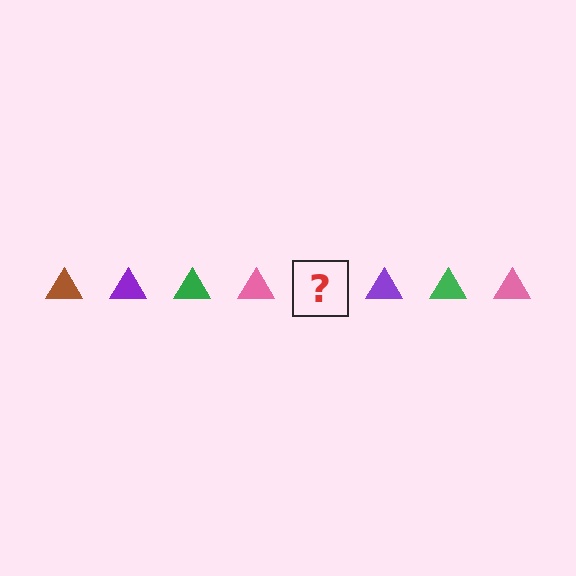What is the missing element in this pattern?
The missing element is a brown triangle.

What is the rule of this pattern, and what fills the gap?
The rule is that the pattern cycles through brown, purple, green, pink triangles. The gap should be filled with a brown triangle.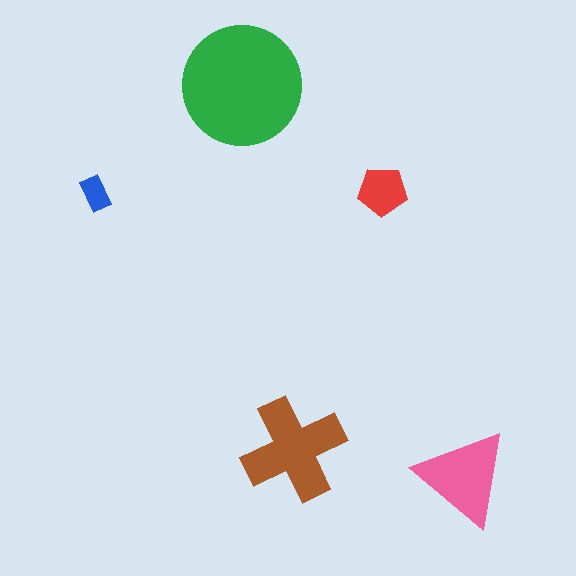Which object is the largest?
The green circle.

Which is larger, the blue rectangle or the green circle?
The green circle.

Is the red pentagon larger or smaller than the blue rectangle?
Larger.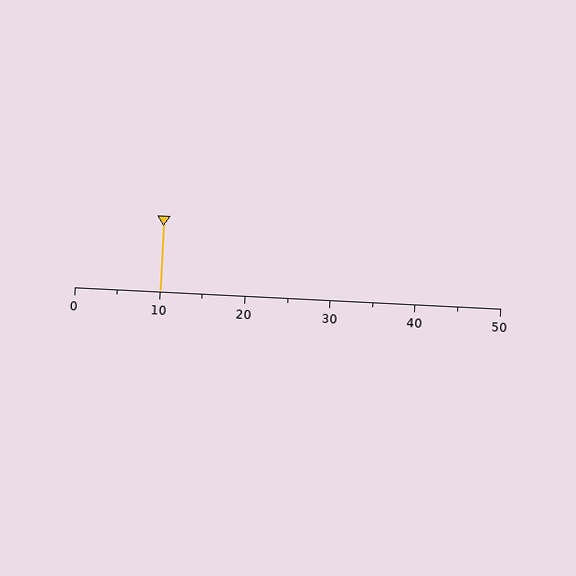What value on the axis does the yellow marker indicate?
The marker indicates approximately 10.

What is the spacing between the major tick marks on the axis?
The major ticks are spaced 10 apart.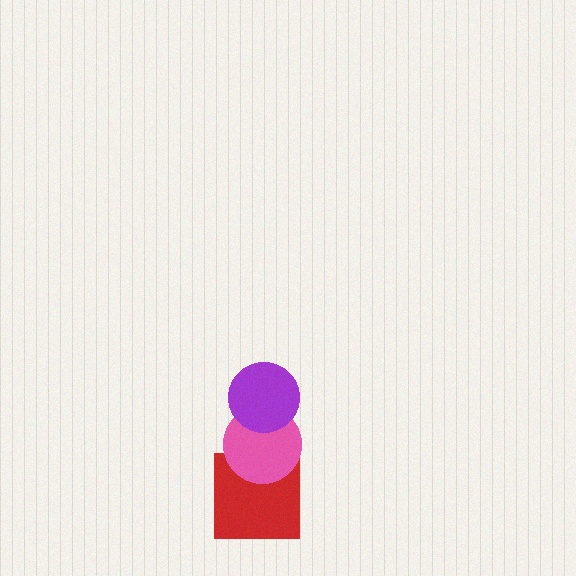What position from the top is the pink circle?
The pink circle is 2nd from the top.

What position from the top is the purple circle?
The purple circle is 1st from the top.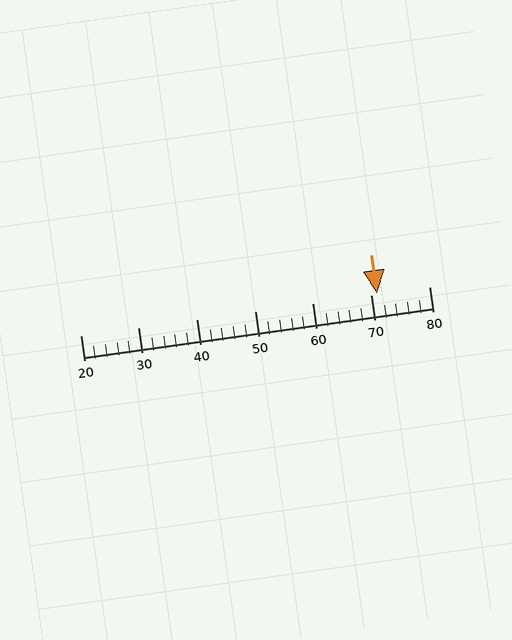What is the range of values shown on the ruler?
The ruler shows values from 20 to 80.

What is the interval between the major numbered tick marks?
The major tick marks are spaced 10 units apart.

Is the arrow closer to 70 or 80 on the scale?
The arrow is closer to 70.